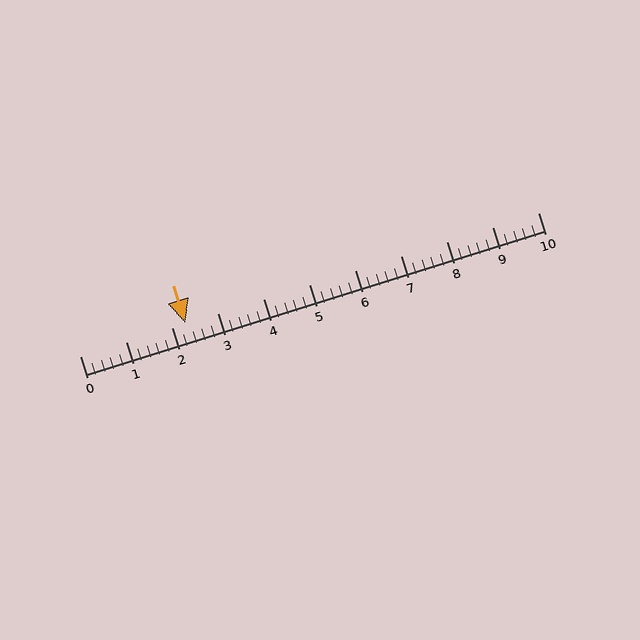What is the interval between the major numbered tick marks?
The major tick marks are spaced 1 units apart.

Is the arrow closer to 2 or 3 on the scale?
The arrow is closer to 2.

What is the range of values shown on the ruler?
The ruler shows values from 0 to 10.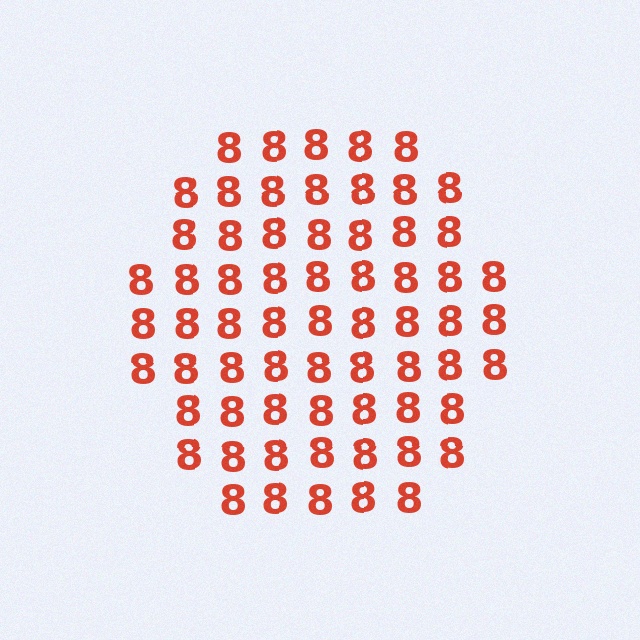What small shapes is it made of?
It is made of small digit 8's.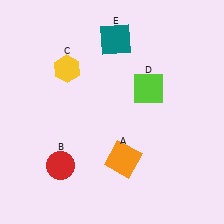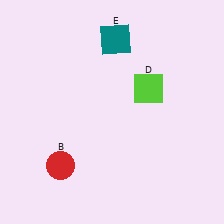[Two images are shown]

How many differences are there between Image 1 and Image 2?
There are 2 differences between the two images.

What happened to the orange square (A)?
The orange square (A) was removed in Image 2. It was in the bottom-right area of Image 1.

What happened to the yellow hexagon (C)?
The yellow hexagon (C) was removed in Image 2. It was in the top-left area of Image 1.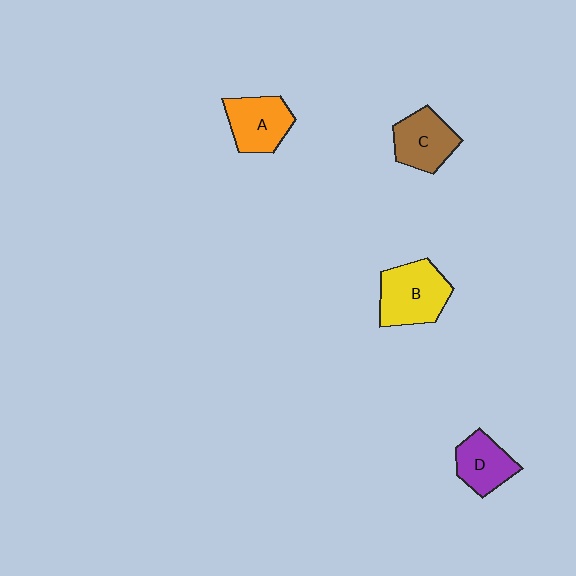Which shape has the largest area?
Shape B (yellow).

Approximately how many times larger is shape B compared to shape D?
Approximately 1.4 times.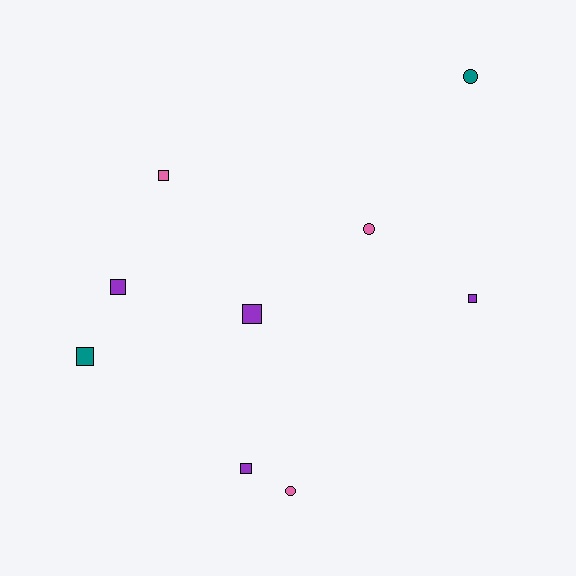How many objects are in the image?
There are 9 objects.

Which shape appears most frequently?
Square, with 6 objects.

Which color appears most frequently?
Purple, with 4 objects.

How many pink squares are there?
There is 1 pink square.